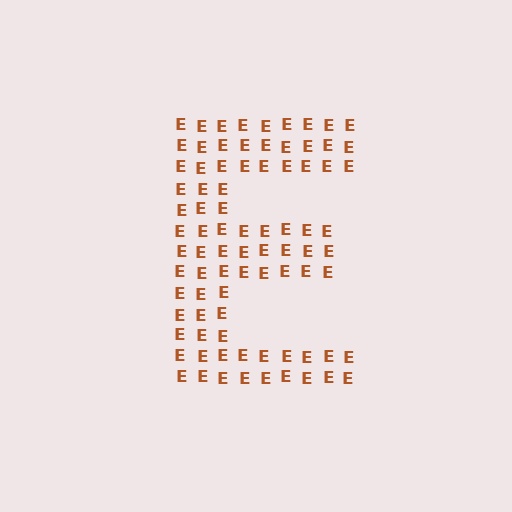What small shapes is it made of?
It is made of small letter E's.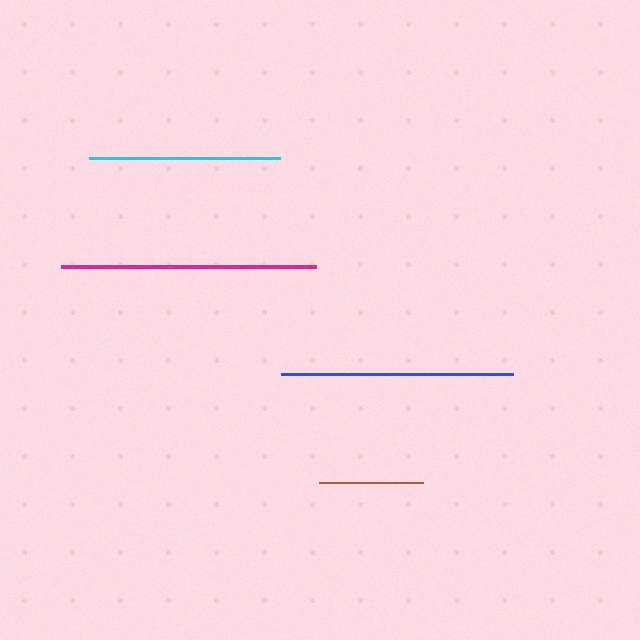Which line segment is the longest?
The magenta line is the longest at approximately 255 pixels.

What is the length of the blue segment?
The blue segment is approximately 232 pixels long.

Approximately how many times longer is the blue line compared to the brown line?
The blue line is approximately 2.2 times the length of the brown line.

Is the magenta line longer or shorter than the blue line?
The magenta line is longer than the blue line.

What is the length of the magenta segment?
The magenta segment is approximately 255 pixels long.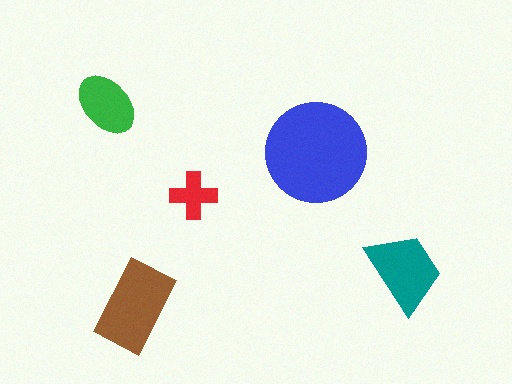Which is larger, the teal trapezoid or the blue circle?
The blue circle.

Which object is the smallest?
The red cross.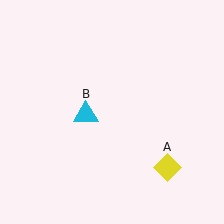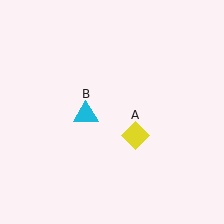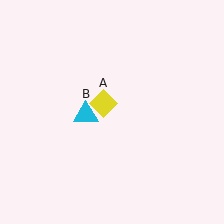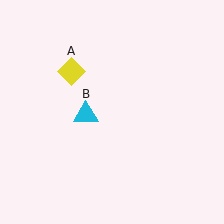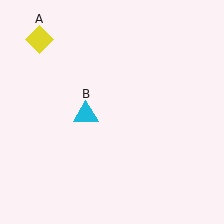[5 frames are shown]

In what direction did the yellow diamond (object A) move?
The yellow diamond (object A) moved up and to the left.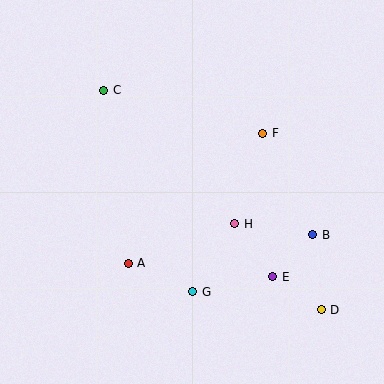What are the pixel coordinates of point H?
Point H is at (235, 224).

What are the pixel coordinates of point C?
Point C is at (104, 90).